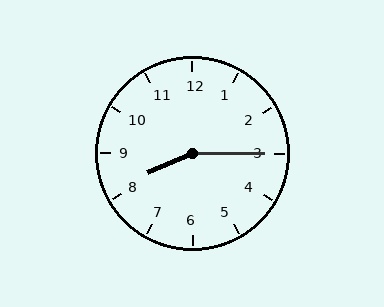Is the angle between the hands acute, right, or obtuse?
It is obtuse.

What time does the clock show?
8:15.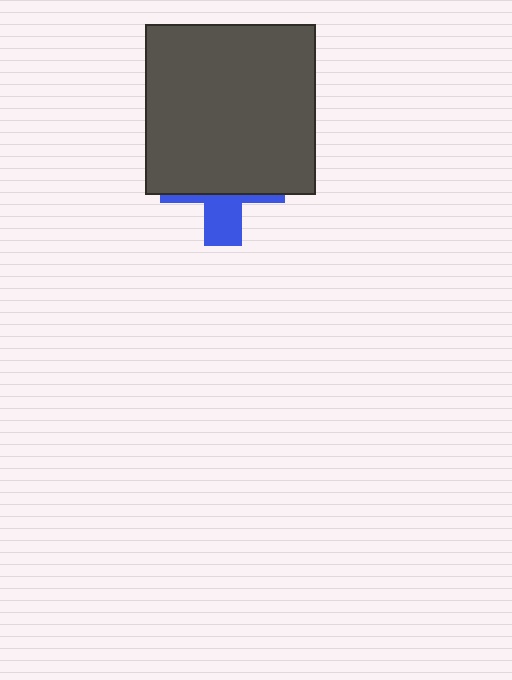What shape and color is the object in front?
The object in front is a dark gray square.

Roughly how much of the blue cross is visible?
A small part of it is visible (roughly 32%).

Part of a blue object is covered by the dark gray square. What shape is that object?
It is a cross.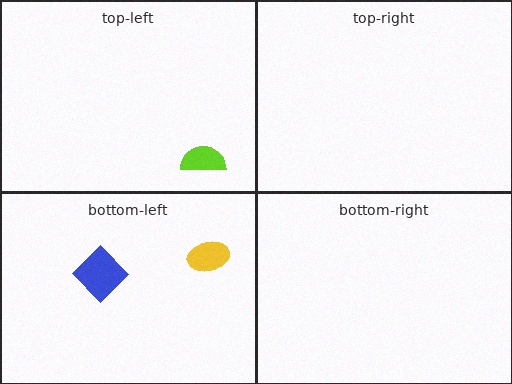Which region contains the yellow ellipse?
The bottom-left region.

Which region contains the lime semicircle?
The top-left region.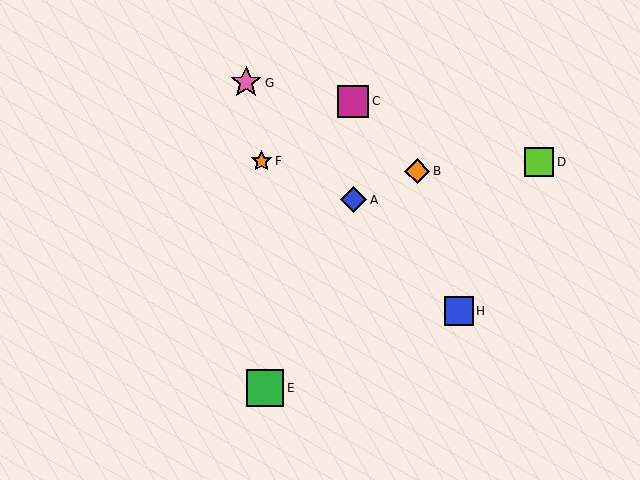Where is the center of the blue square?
The center of the blue square is at (459, 311).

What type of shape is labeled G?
Shape G is a pink star.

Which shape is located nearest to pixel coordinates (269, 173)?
The orange star (labeled F) at (261, 161) is nearest to that location.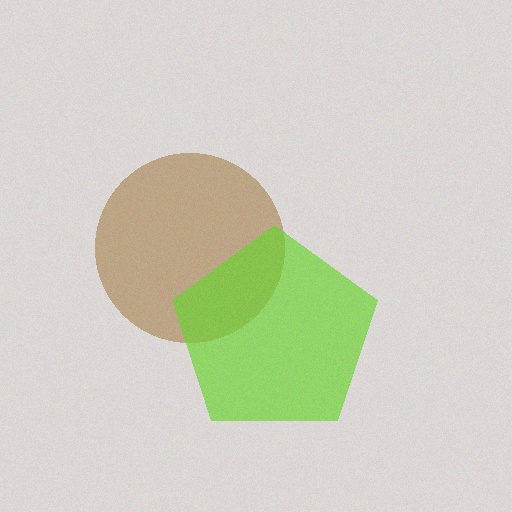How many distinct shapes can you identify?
There are 2 distinct shapes: a brown circle, a lime pentagon.